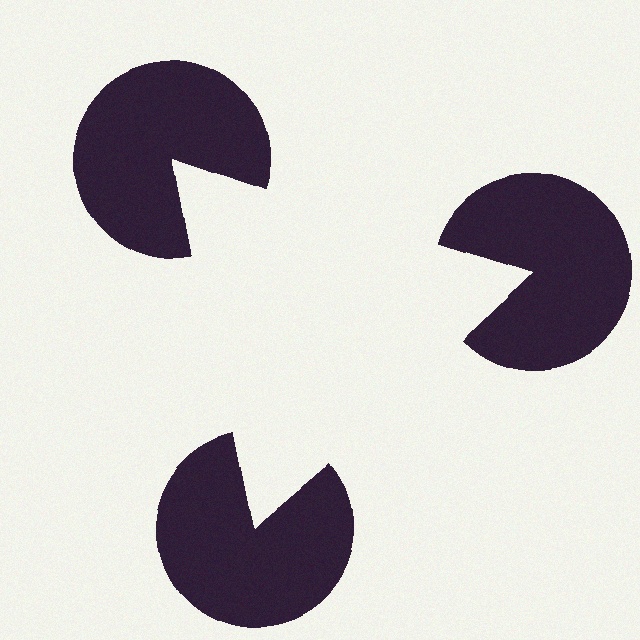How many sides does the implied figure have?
3 sides.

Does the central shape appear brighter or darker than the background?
It typically appears slightly brighter than the background, even though no actual brightness change is drawn.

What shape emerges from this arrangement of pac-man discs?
An illusory triangle — its edges are inferred from the aligned wedge cuts in the pac-man discs, not physically drawn.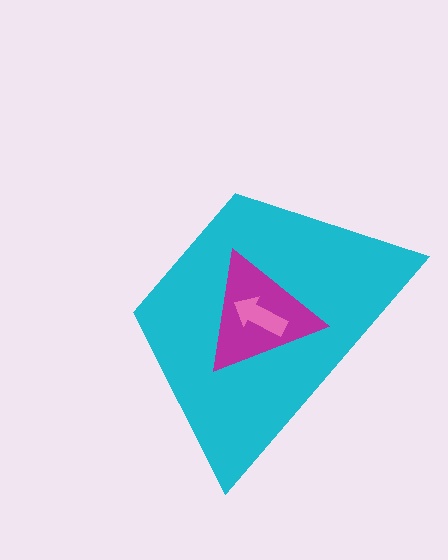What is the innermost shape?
The pink arrow.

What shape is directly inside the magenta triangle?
The pink arrow.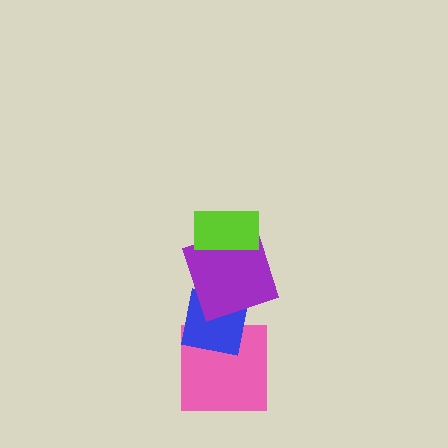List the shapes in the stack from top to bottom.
From top to bottom: the lime rectangle, the purple square, the blue square, the pink square.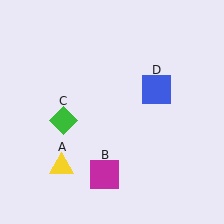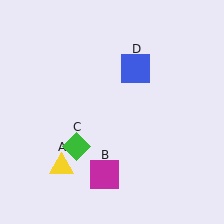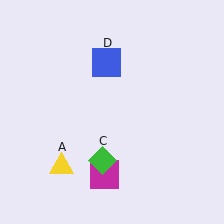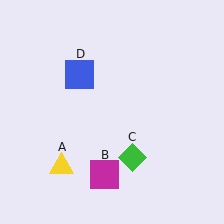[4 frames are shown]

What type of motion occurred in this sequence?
The green diamond (object C), blue square (object D) rotated counterclockwise around the center of the scene.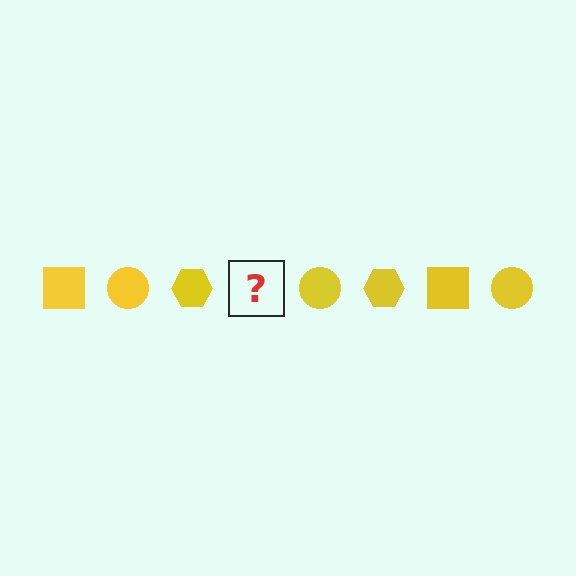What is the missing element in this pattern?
The missing element is a yellow square.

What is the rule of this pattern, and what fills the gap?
The rule is that the pattern cycles through square, circle, hexagon shapes in yellow. The gap should be filled with a yellow square.